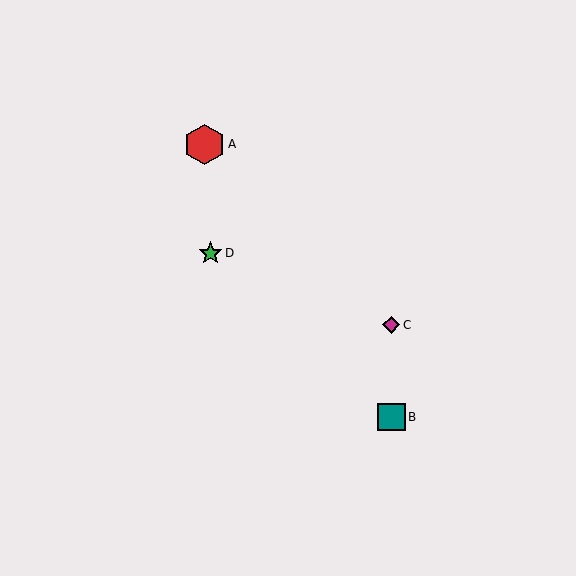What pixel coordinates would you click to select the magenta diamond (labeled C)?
Click at (391, 325) to select the magenta diamond C.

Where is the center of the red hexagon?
The center of the red hexagon is at (204, 144).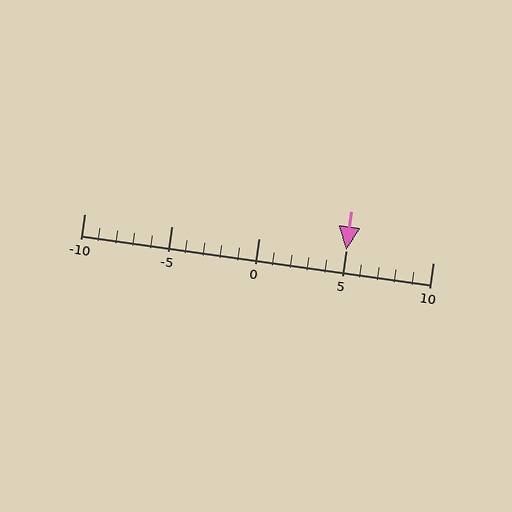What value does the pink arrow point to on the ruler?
The pink arrow points to approximately 5.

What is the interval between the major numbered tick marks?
The major tick marks are spaced 5 units apart.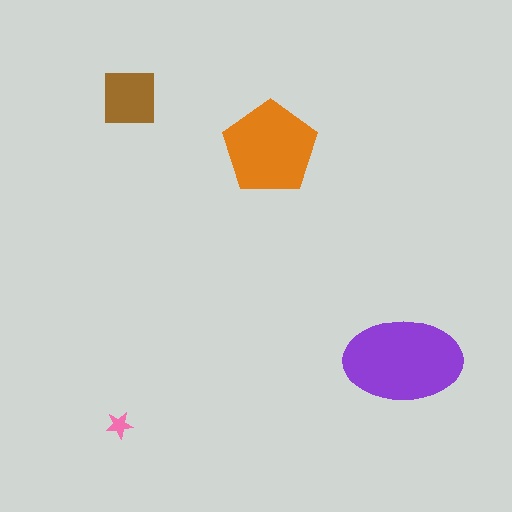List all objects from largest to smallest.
The purple ellipse, the orange pentagon, the brown square, the pink star.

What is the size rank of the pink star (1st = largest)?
4th.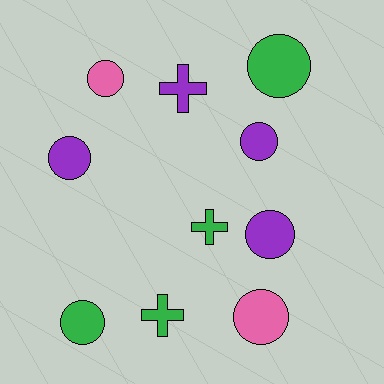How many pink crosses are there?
There are no pink crosses.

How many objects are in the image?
There are 10 objects.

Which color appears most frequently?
Purple, with 4 objects.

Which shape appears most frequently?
Circle, with 7 objects.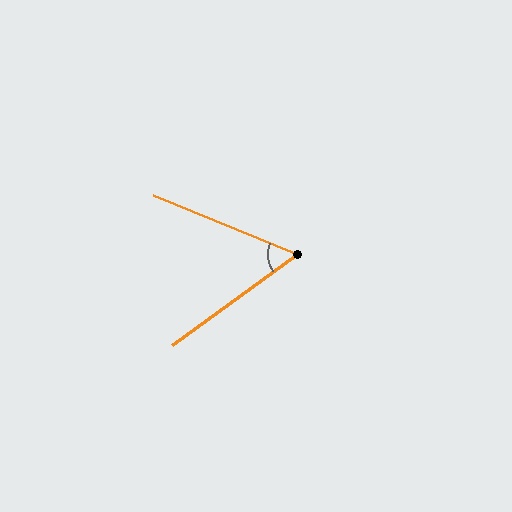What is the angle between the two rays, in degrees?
Approximately 58 degrees.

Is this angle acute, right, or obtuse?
It is acute.